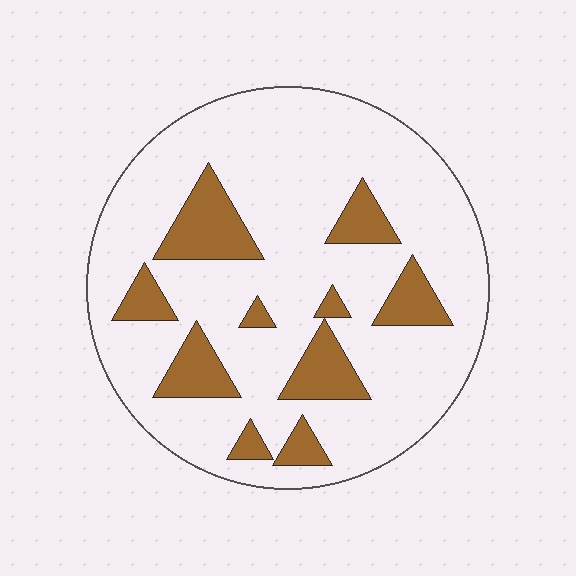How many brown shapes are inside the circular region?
10.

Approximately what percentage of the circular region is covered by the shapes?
Approximately 20%.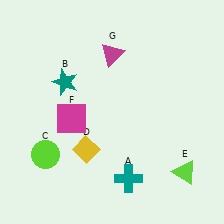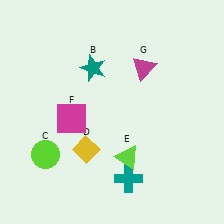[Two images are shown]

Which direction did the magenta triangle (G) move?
The magenta triangle (G) moved right.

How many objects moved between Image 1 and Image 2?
3 objects moved between the two images.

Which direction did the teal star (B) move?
The teal star (B) moved right.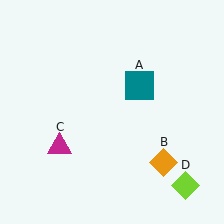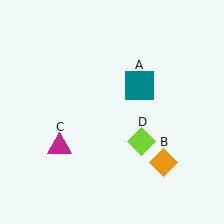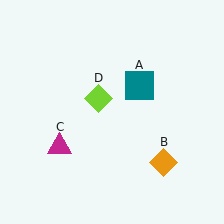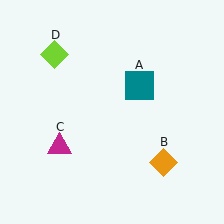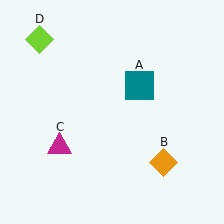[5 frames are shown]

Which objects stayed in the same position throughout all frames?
Teal square (object A) and orange diamond (object B) and magenta triangle (object C) remained stationary.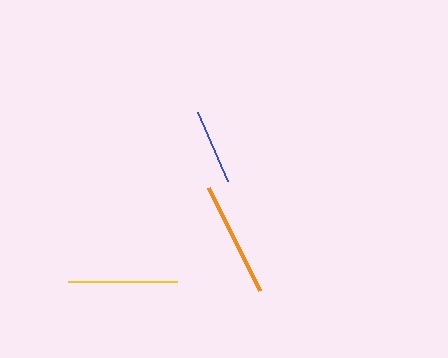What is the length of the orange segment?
The orange segment is approximately 115 pixels long.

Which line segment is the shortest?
The blue line is the shortest at approximately 76 pixels.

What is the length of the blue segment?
The blue segment is approximately 76 pixels long.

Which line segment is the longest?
The orange line is the longest at approximately 115 pixels.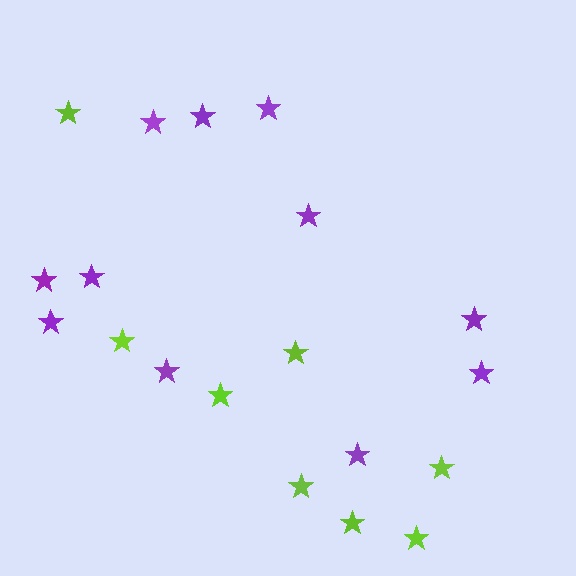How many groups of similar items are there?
There are 2 groups: one group of lime stars (8) and one group of purple stars (11).